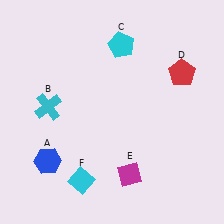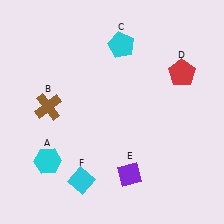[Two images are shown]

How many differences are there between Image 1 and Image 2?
There are 3 differences between the two images.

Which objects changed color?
A changed from blue to cyan. B changed from cyan to brown. E changed from magenta to purple.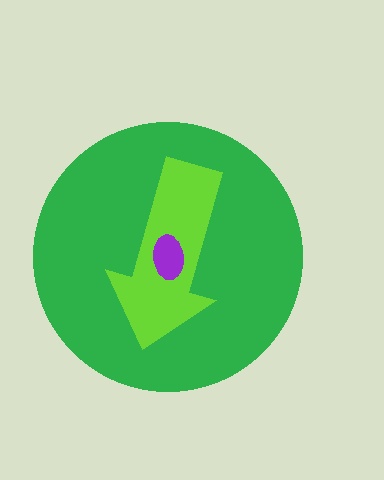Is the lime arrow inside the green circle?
Yes.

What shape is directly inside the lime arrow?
The purple ellipse.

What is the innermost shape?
The purple ellipse.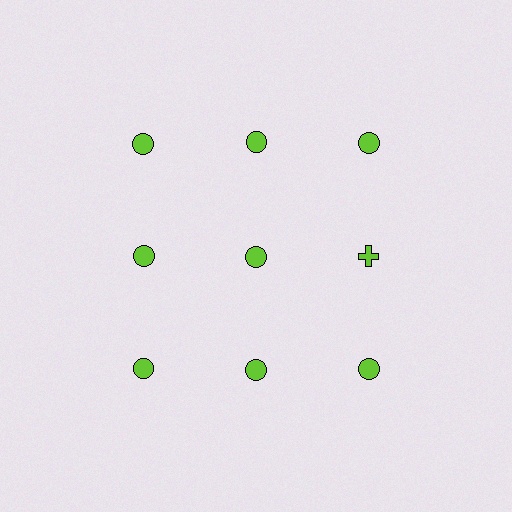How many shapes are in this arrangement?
There are 9 shapes arranged in a grid pattern.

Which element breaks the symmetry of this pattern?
The lime cross in the second row, center column breaks the symmetry. All other shapes are lime circles.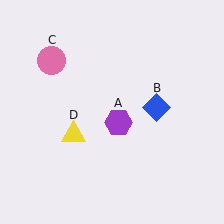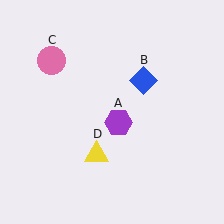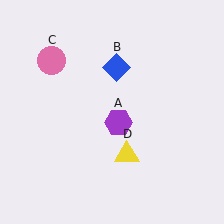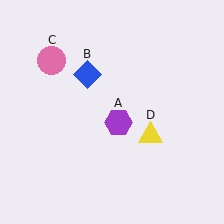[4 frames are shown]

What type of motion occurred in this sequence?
The blue diamond (object B), yellow triangle (object D) rotated counterclockwise around the center of the scene.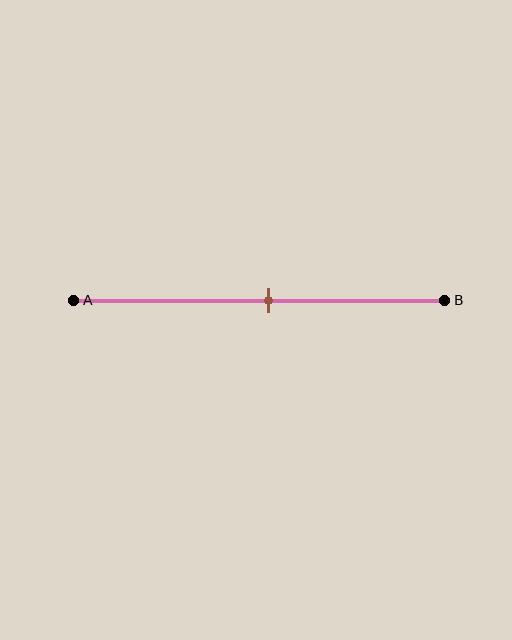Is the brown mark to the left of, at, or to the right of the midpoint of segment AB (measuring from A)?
The brown mark is approximately at the midpoint of segment AB.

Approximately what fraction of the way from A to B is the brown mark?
The brown mark is approximately 55% of the way from A to B.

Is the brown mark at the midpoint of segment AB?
Yes, the mark is approximately at the midpoint.